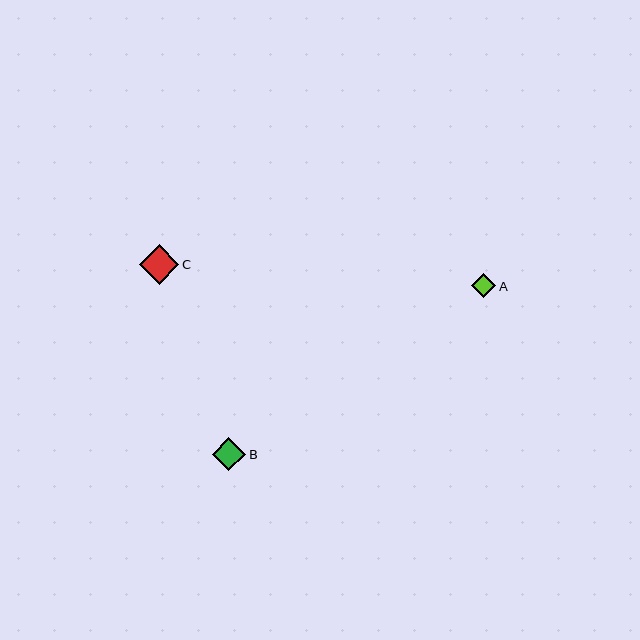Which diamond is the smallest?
Diamond A is the smallest with a size of approximately 24 pixels.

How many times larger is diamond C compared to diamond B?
Diamond C is approximately 1.2 times the size of diamond B.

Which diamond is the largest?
Diamond C is the largest with a size of approximately 40 pixels.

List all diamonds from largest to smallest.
From largest to smallest: C, B, A.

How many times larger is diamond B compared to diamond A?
Diamond B is approximately 1.4 times the size of diamond A.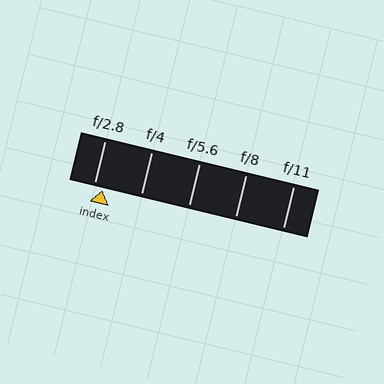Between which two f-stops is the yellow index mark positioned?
The index mark is between f/2.8 and f/4.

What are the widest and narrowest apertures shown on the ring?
The widest aperture shown is f/2.8 and the narrowest is f/11.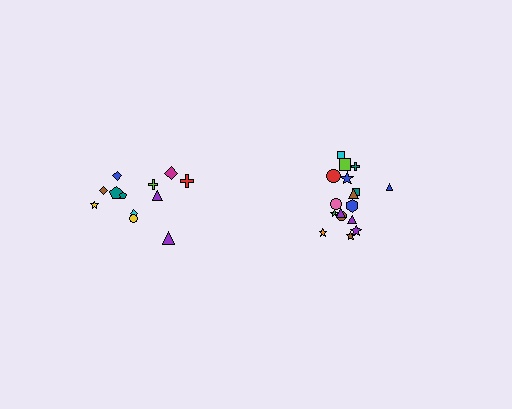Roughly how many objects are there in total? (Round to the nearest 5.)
Roughly 30 objects in total.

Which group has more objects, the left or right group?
The right group.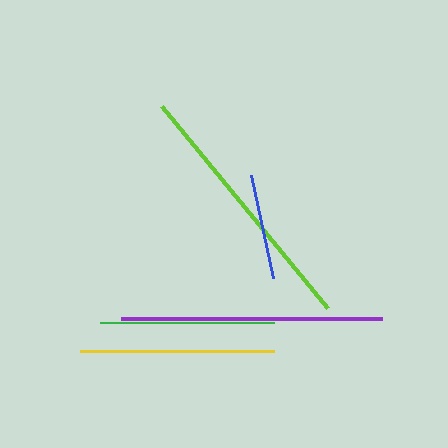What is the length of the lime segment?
The lime segment is approximately 262 pixels long.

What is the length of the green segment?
The green segment is approximately 174 pixels long.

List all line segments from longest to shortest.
From longest to shortest: lime, purple, yellow, green, blue.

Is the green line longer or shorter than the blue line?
The green line is longer than the blue line.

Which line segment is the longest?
The lime line is the longest at approximately 262 pixels.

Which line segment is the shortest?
The blue line is the shortest at approximately 106 pixels.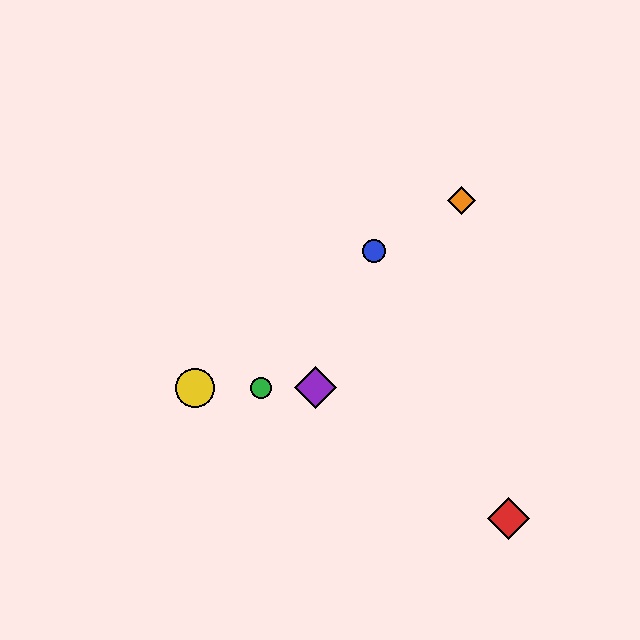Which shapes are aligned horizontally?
The green circle, the yellow circle, the purple diamond are aligned horizontally.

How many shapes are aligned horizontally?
3 shapes (the green circle, the yellow circle, the purple diamond) are aligned horizontally.